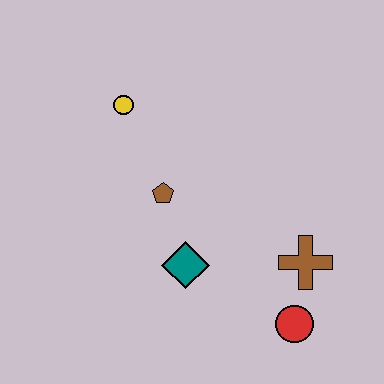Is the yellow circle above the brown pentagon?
Yes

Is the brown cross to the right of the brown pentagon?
Yes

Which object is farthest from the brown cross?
The yellow circle is farthest from the brown cross.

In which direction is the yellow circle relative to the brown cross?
The yellow circle is to the left of the brown cross.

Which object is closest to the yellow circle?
The brown pentagon is closest to the yellow circle.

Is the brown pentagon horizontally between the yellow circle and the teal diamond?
Yes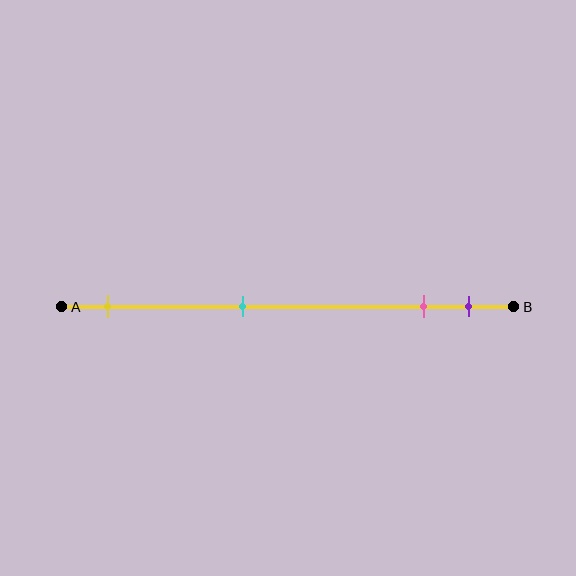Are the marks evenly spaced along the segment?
No, the marks are not evenly spaced.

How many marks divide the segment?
There are 4 marks dividing the segment.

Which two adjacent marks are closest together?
The pink and purple marks are the closest adjacent pair.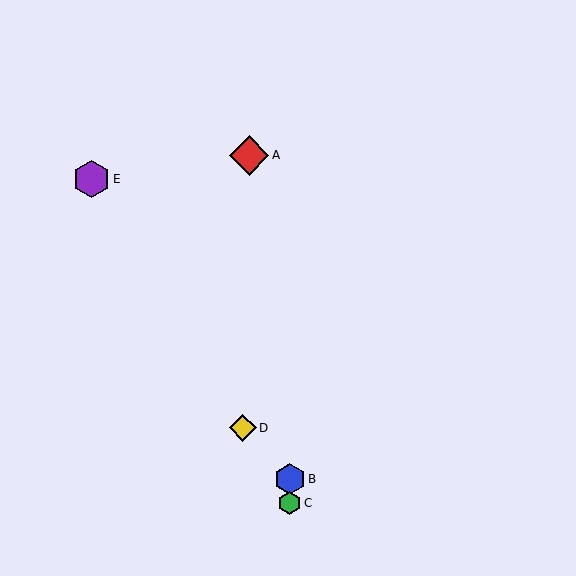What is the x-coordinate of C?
Object C is at x≈290.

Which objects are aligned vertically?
Objects B, C are aligned vertically.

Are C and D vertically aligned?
No, C is at x≈290 and D is at x≈243.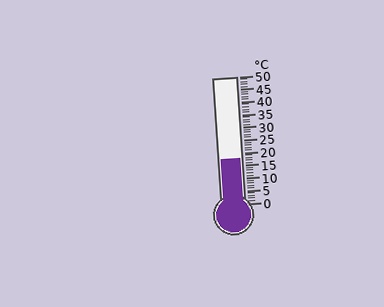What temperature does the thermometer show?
The thermometer shows approximately 18°C.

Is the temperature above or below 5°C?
The temperature is above 5°C.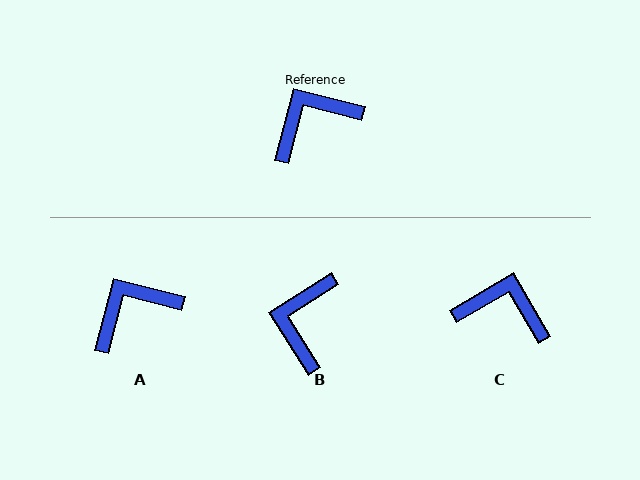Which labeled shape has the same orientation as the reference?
A.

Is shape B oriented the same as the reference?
No, it is off by about 47 degrees.